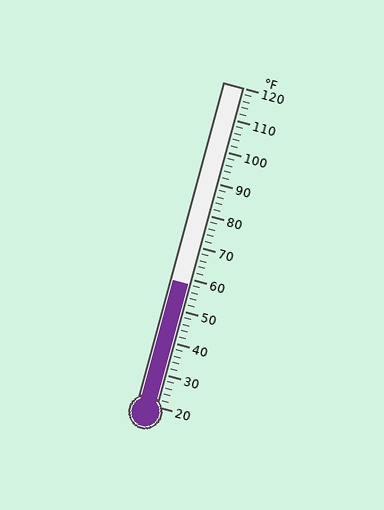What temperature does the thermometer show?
The thermometer shows approximately 58°F.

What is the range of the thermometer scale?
The thermometer scale ranges from 20°F to 120°F.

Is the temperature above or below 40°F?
The temperature is above 40°F.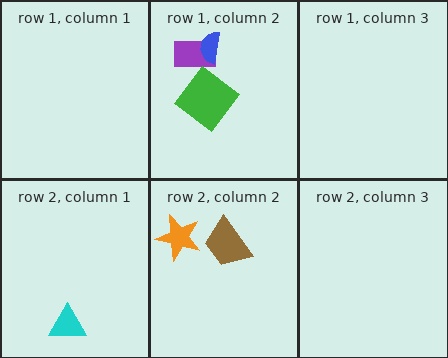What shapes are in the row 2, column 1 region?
The cyan triangle.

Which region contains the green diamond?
The row 1, column 2 region.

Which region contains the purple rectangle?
The row 1, column 2 region.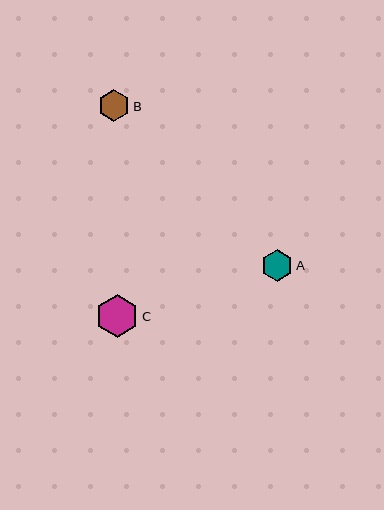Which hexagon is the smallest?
Hexagon B is the smallest with a size of approximately 32 pixels.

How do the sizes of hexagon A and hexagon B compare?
Hexagon A and hexagon B are approximately the same size.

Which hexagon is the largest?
Hexagon C is the largest with a size of approximately 43 pixels.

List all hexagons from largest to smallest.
From largest to smallest: C, A, B.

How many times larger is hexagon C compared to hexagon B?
Hexagon C is approximately 1.4 times the size of hexagon B.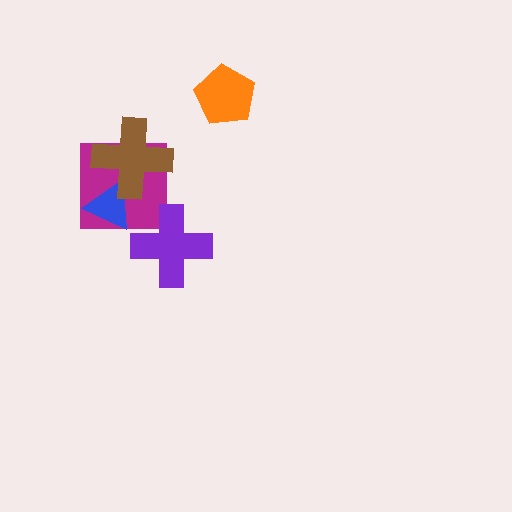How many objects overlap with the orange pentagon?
0 objects overlap with the orange pentagon.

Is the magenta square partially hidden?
Yes, it is partially covered by another shape.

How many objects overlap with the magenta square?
2 objects overlap with the magenta square.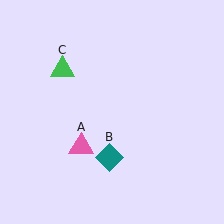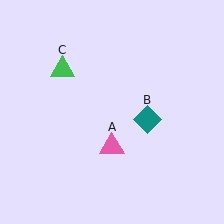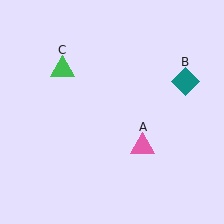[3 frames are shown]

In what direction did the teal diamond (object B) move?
The teal diamond (object B) moved up and to the right.